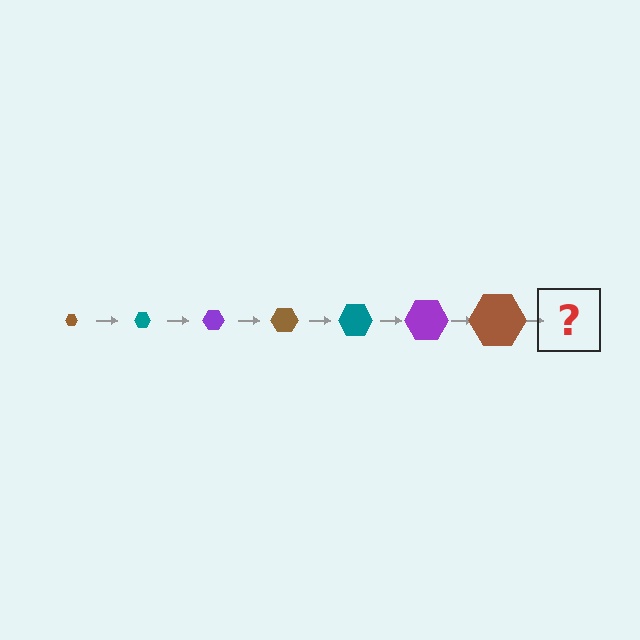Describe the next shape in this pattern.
It should be a teal hexagon, larger than the previous one.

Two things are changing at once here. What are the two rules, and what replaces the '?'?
The two rules are that the hexagon grows larger each step and the color cycles through brown, teal, and purple. The '?' should be a teal hexagon, larger than the previous one.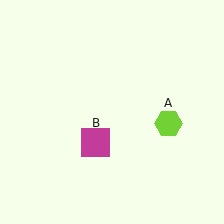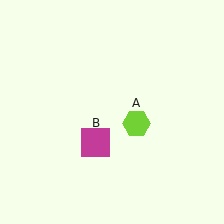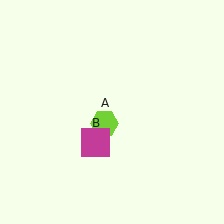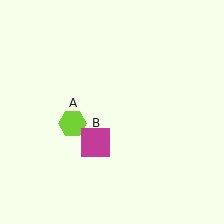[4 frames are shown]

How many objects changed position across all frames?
1 object changed position: lime hexagon (object A).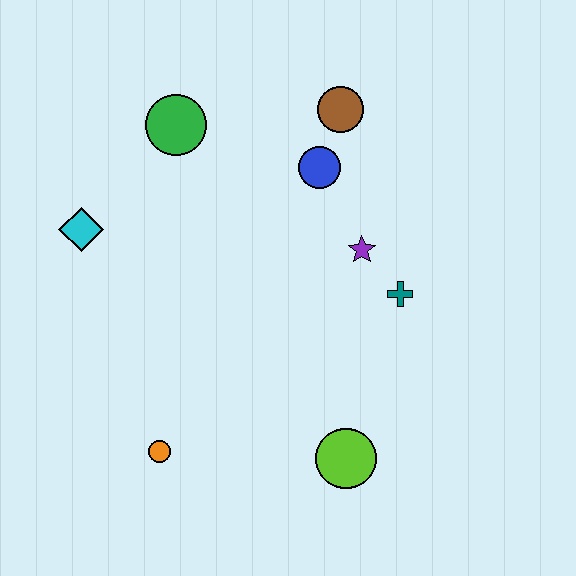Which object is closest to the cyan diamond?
The green circle is closest to the cyan diamond.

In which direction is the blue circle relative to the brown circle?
The blue circle is below the brown circle.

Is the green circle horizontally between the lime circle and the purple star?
No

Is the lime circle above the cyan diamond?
No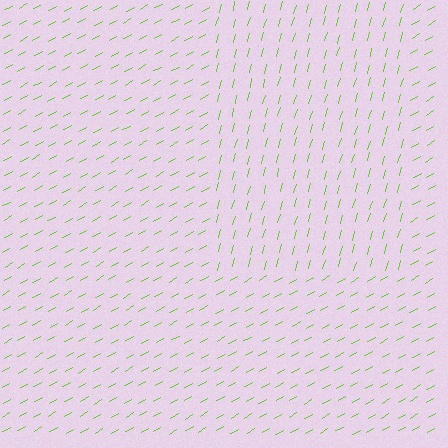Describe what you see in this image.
The image is filled with small lime line segments. A rectangle region in the image has lines oriented differently from the surrounding lines, creating a visible texture boundary.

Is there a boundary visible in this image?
Yes, there is a texture boundary formed by a change in line orientation.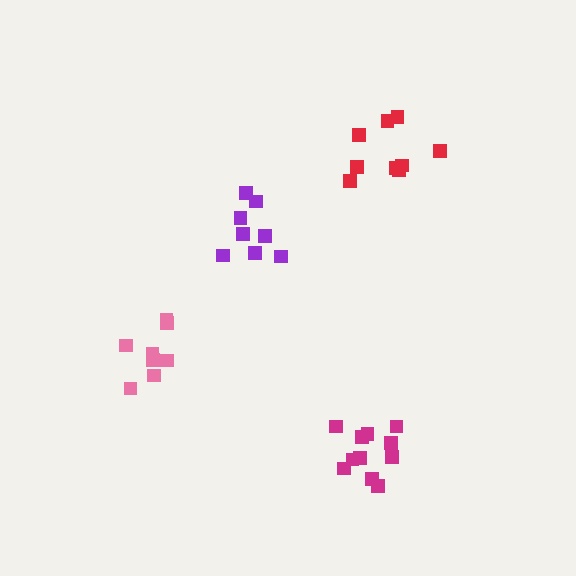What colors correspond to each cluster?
The clusters are colored: magenta, red, pink, purple.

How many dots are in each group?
Group 1: 11 dots, Group 2: 9 dots, Group 3: 8 dots, Group 4: 8 dots (36 total).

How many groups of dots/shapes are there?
There are 4 groups.